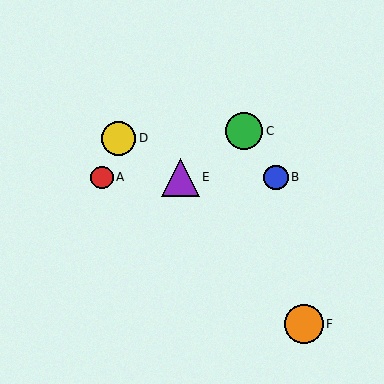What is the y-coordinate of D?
Object D is at y≈138.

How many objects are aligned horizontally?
3 objects (A, B, E) are aligned horizontally.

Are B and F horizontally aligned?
No, B is at y≈177 and F is at y≈324.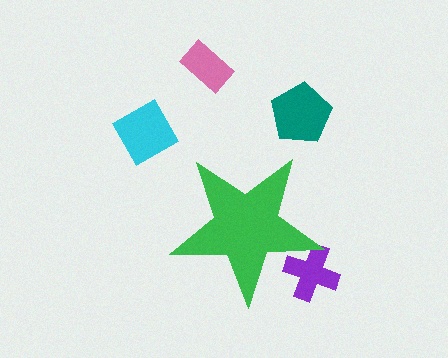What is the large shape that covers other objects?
A green star.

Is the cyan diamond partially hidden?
No, the cyan diamond is fully visible.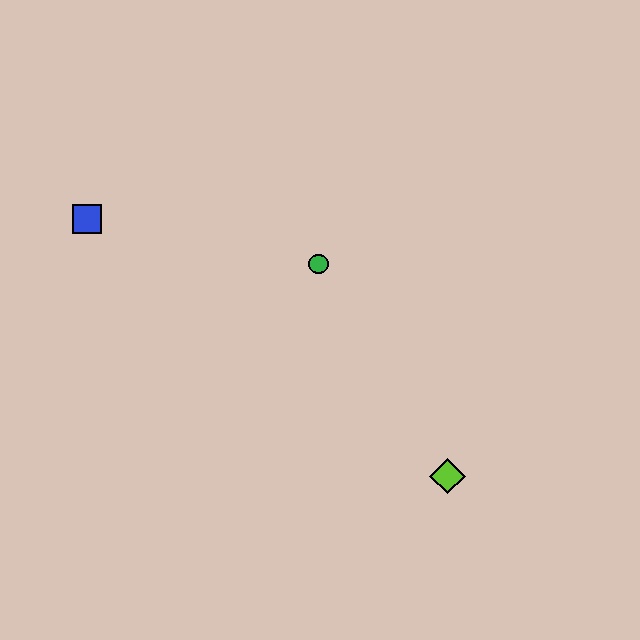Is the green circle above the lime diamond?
Yes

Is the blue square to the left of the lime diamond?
Yes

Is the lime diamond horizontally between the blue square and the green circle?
No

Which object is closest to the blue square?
The green circle is closest to the blue square.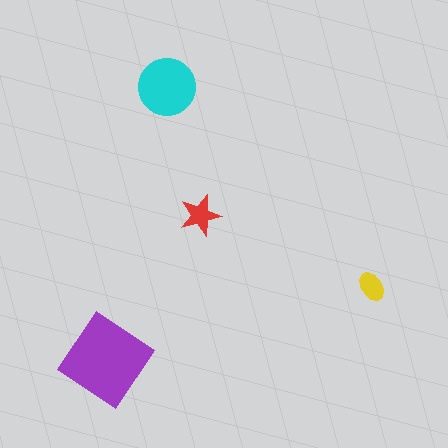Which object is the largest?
The purple diamond.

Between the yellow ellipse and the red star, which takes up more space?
The red star.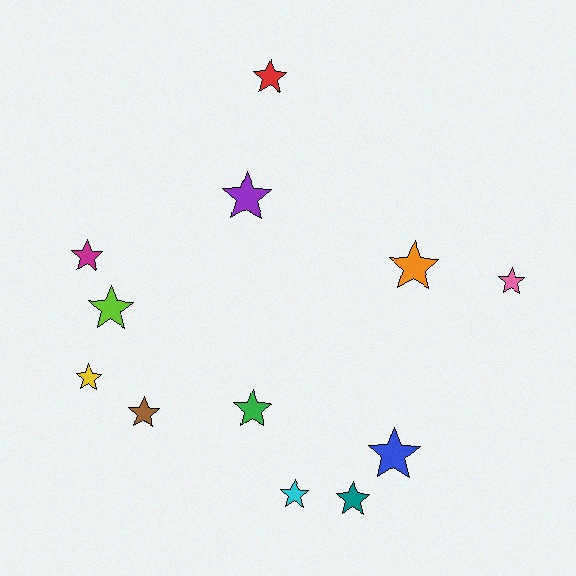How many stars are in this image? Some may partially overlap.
There are 12 stars.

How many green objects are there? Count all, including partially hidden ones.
There is 1 green object.